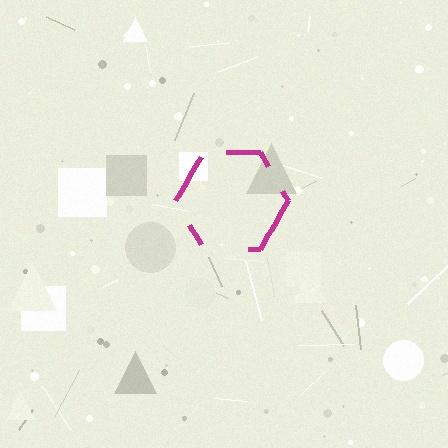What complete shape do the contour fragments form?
The contour fragments form a hexagon.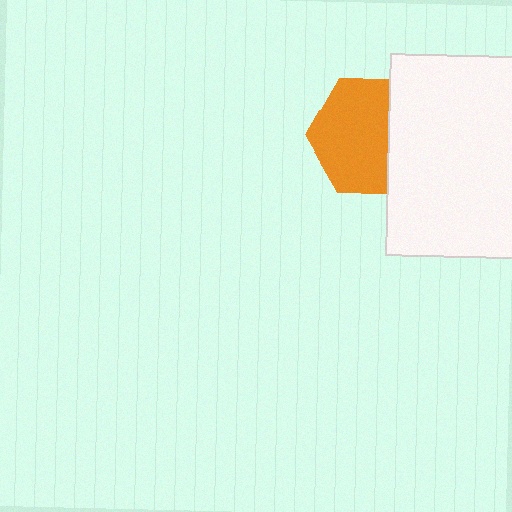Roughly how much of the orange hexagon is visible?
Most of it is visible (roughly 67%).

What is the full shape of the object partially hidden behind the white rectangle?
The partially hidden object is an orange hexagon.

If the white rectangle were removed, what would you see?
You would see the complete orange hexagon.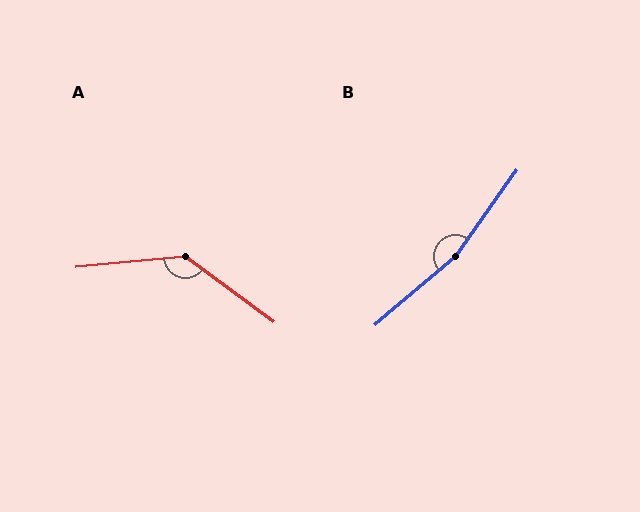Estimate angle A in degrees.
Approximately 138 degrees.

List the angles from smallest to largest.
A (138°), B (166°).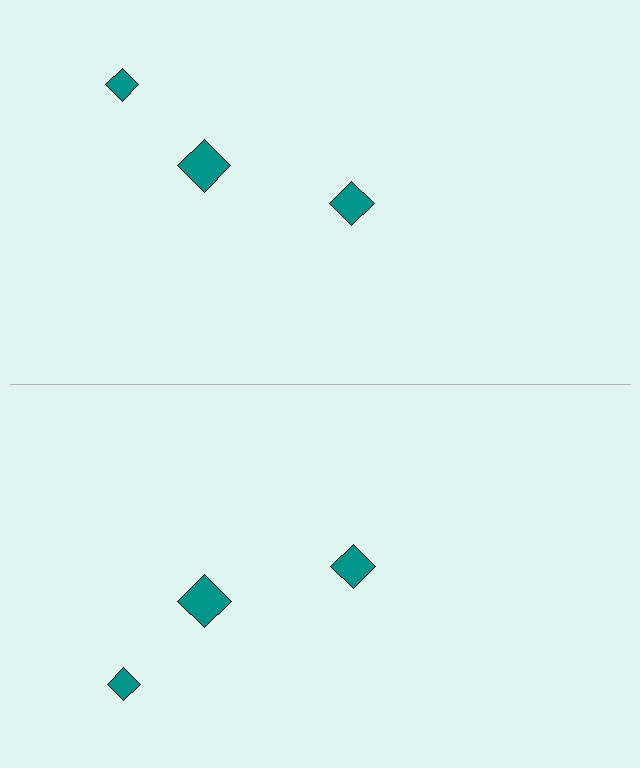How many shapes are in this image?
There are 6 shapes in this image.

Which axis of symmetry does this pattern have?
The pattern has a horizontal axis of symmetry running through the center of the image.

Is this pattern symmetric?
Yes, this pattern has bilateral (reflection) symmetry.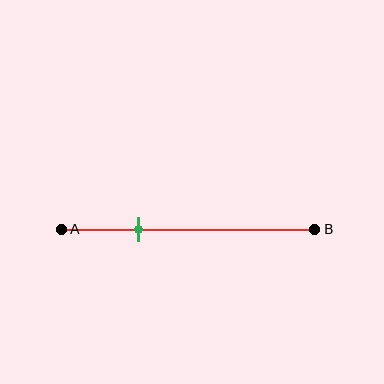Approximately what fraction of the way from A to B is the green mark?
The green mark is approximately 30% of the way from A to B.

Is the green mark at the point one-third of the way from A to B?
Yes, the mark is approximately at the one-third point.